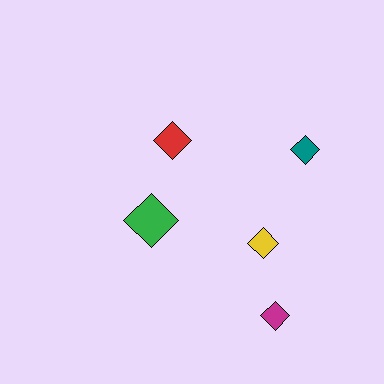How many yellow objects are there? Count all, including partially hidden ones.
There is 1 yellow object.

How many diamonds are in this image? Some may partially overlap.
There are 5 diamonds.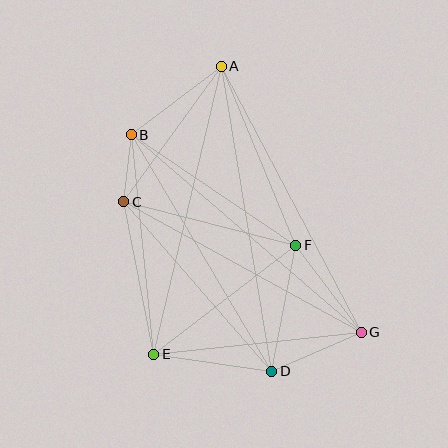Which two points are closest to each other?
Points B and C are closest to each other.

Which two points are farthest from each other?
Points A and D are farthest from each other.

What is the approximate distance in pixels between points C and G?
The distance between C and G is approximately 271 pixels.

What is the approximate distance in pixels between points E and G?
The distance between E and G is approximately 209 pixels.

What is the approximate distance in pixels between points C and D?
The distance between C and D is approximately 225 pixels.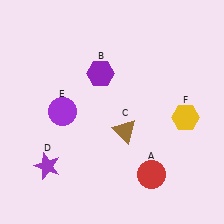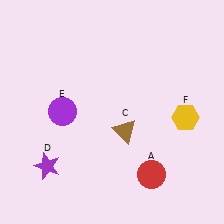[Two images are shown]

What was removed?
The purple hexagon (B) was removed in Image 2.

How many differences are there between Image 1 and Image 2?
There is 1 difference between the two images.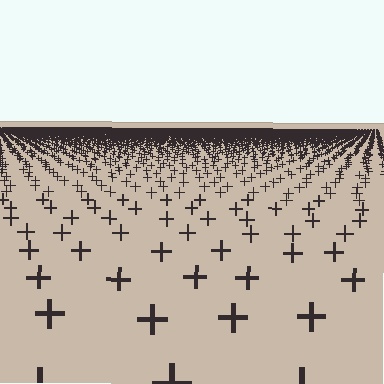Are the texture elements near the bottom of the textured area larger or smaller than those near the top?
Larger. Near the bottom, elements are closer to the viewer and appear at a bigger on-screen size.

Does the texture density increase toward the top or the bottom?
Density increases toward the top.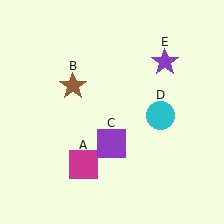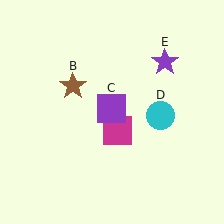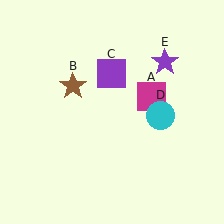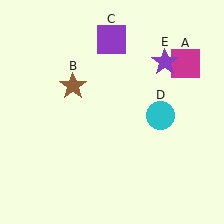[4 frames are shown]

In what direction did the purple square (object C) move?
The purple square (object C) moved up.